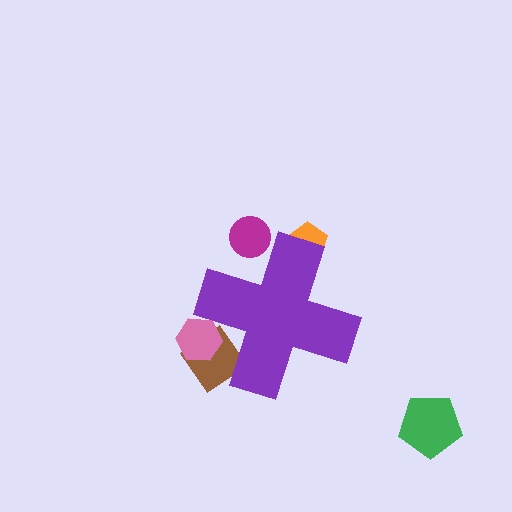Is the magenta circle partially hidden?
Yes, the magenta circle is partially hidden behind the purple cross.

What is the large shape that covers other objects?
A purple cross.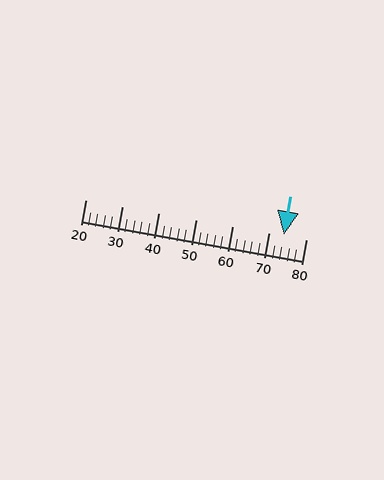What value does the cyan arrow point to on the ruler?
The cyan arrow points to approximately 74.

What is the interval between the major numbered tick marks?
The major tick marks are spaced 10 units apart.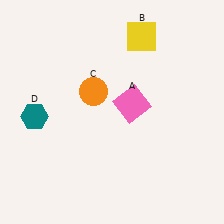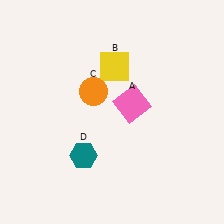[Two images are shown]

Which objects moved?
The objects that moved are: the yellow square (B), the teal hexagon (D).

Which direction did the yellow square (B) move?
The yellow square (B) moved down.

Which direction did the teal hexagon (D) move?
The teal hexagon (D) moved right.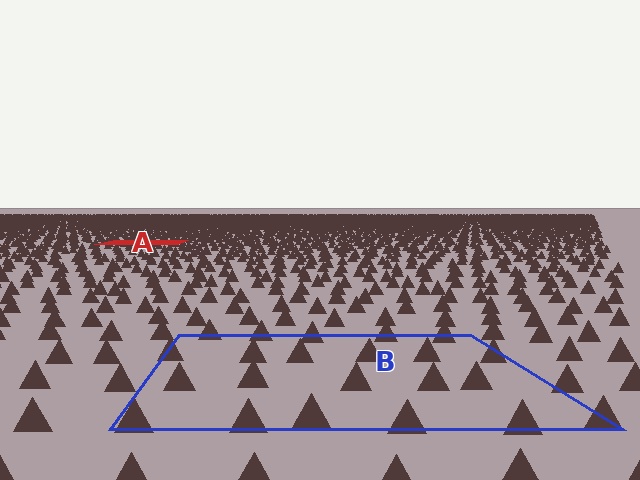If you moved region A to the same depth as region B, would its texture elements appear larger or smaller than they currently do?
They would appear larger. At a closer depth, the same texture elements are projected at a bigger on-screen size.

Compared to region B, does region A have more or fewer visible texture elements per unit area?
Region A has more texture elements per unit area — they are packed more densely because it is farther away.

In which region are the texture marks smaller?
The texture marks are smaller in region A, because it is farther away.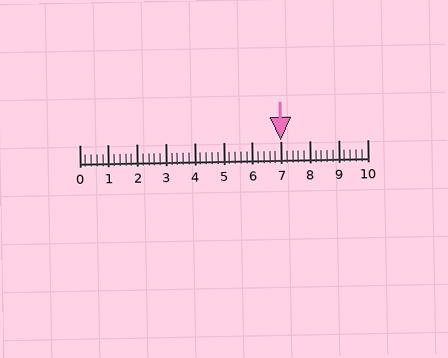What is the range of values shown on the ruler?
The ruler shows values from 0 to 10.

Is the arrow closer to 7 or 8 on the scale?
The arrow is closer to 7.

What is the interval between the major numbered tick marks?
The major tick marks are spaced 1 units apart.